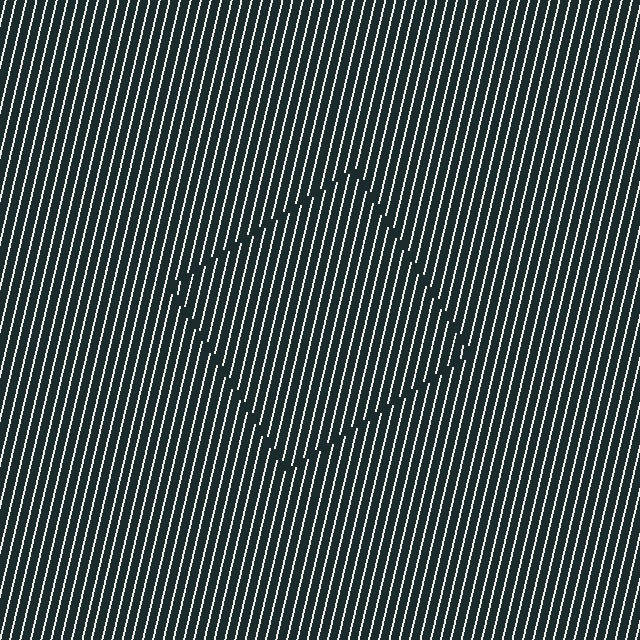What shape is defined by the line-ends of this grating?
An illusory square. The interior of the shape contains the same grating, shifted by half a period — the contour is defined by the phase discontinuity where line-ends from the inner and outer gratings abut.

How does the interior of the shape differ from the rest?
The interior of the shape contains the same grating, shifted by half a period — the contour is defined by the phase discontinuity where line-ends from the inner and outer gratings abut.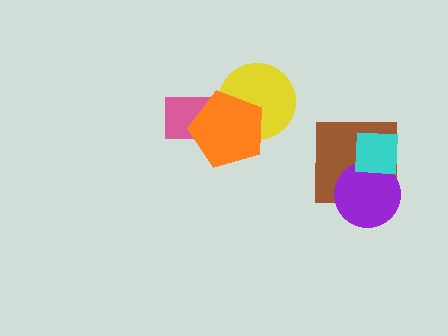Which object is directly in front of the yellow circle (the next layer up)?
The pink rectangle is directly in front of the yellow circle.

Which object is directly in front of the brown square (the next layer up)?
The purple circle is directly in front of the brown square.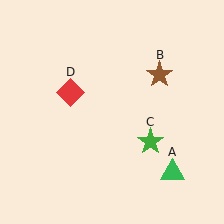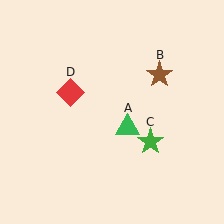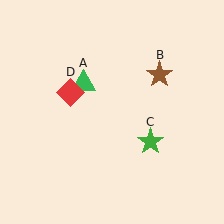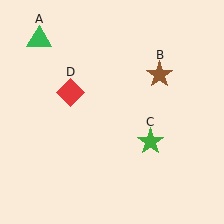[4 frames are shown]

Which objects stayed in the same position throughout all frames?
Brown star (object B) and green star (object C) and red diamond (object D) remained stationary.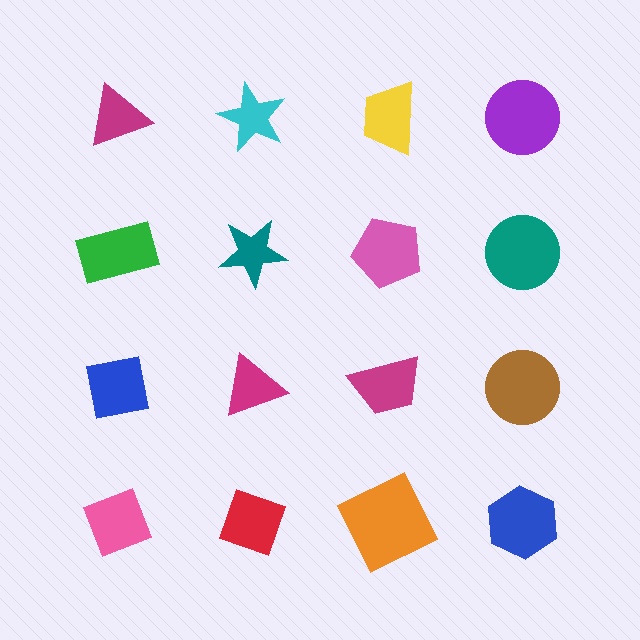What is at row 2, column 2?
A teal star.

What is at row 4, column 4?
A blue hexagon.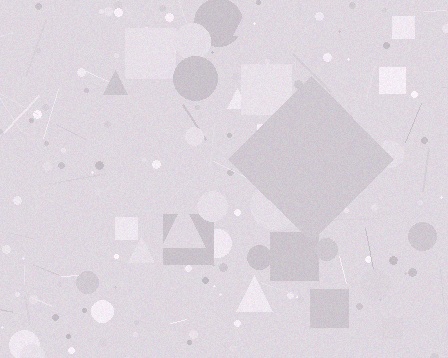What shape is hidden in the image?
A diamond is hidden in the image.